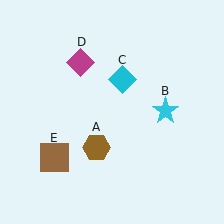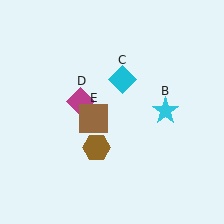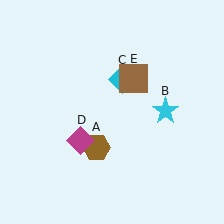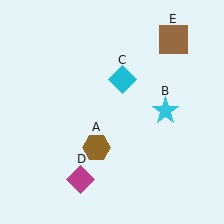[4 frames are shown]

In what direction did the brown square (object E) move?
The brown square (object E) moved up and to the right.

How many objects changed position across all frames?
2 objects changed position: magenta diamond (object D), brown square (object E).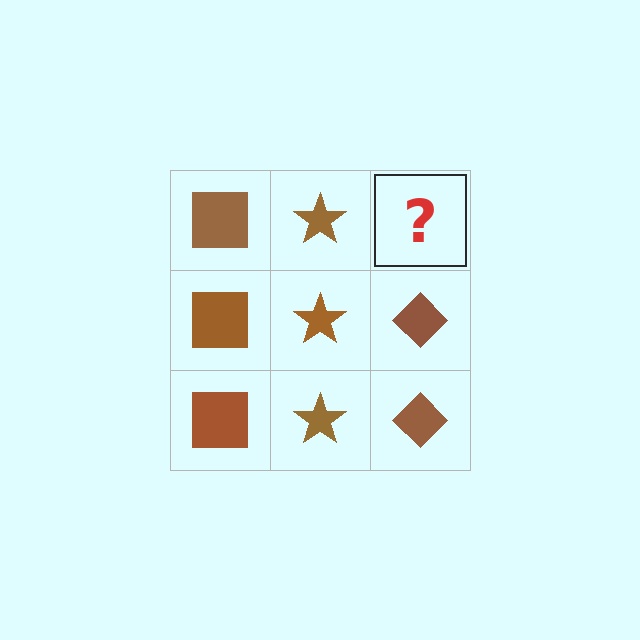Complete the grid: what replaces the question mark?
The question mark should be replaced with a brown diamond.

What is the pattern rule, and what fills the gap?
The rule is that each column has a consistent shape. The gap should be filled with a brown diamond.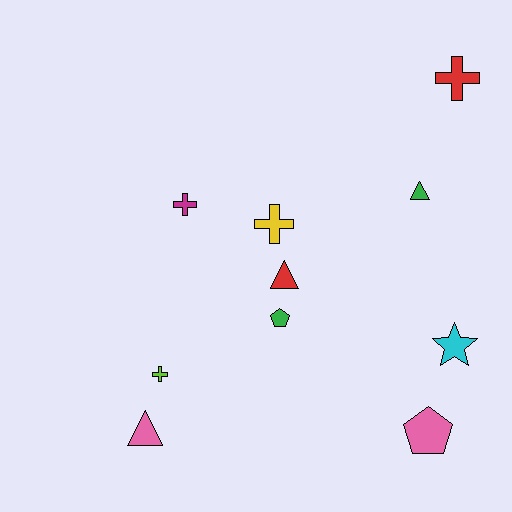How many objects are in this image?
There are 10 objects.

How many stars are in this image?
There is 1 star.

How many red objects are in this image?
There are 2 red objects.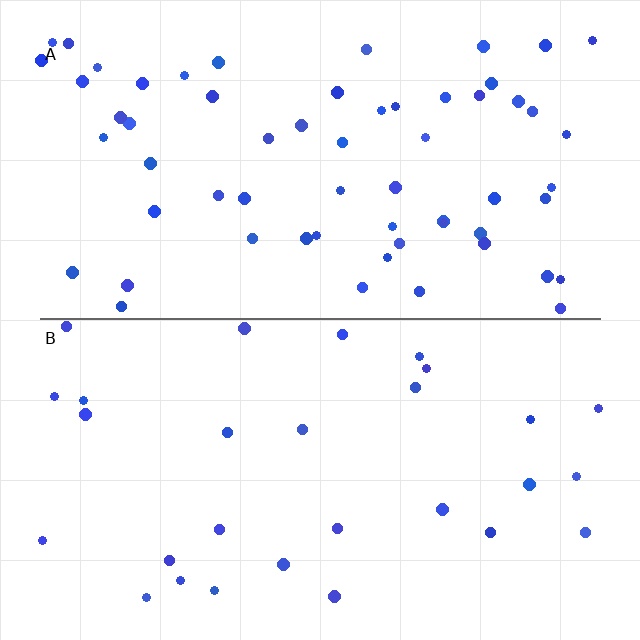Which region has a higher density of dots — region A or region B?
A (the top).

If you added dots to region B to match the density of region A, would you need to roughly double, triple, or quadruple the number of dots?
Approximately double.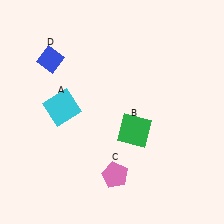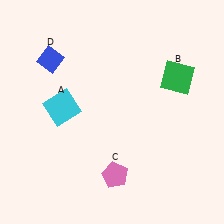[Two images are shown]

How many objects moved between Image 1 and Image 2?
1 object moved between the two images.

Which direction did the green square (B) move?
The green square (B) moved up.